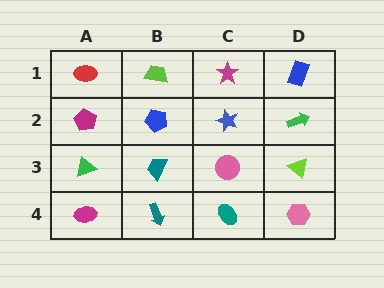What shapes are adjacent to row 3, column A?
A magenta pentagon (row 2, column A), a magenta ellipse (row 4, column A), a teal trapezoid (row 3, column B).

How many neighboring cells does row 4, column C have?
3.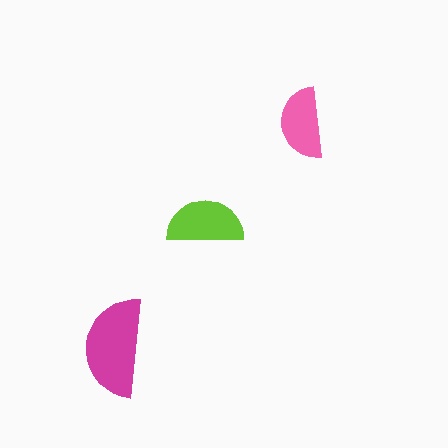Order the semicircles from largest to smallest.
the magenta one, the lime one, the pink one.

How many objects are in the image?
There are 3 objects in the image.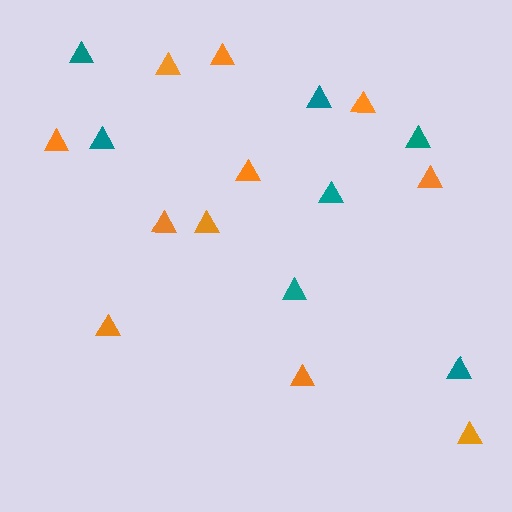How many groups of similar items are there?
There are 2 groups: one group of teal triangles (7) and one group of orange triangles (11).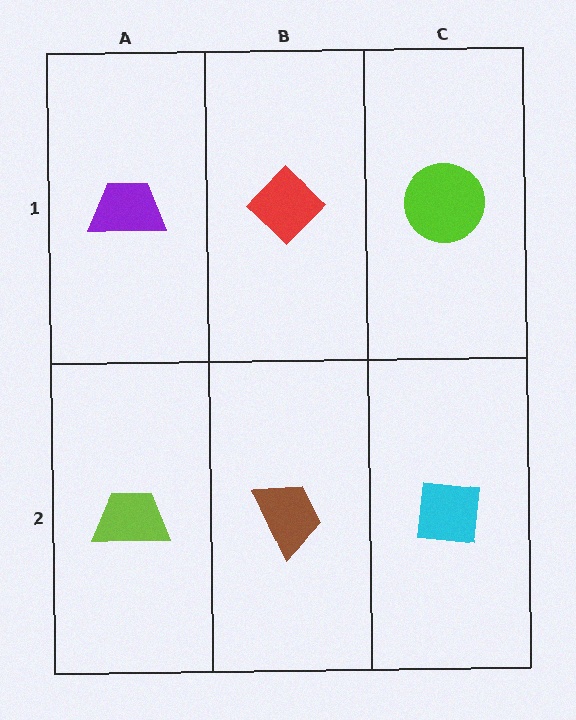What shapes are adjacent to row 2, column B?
A red diamond (row 1, column B), a lime trapezoid (row 2, column A), a cyan square (row 2, column C).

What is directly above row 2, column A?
A purple trapezoid.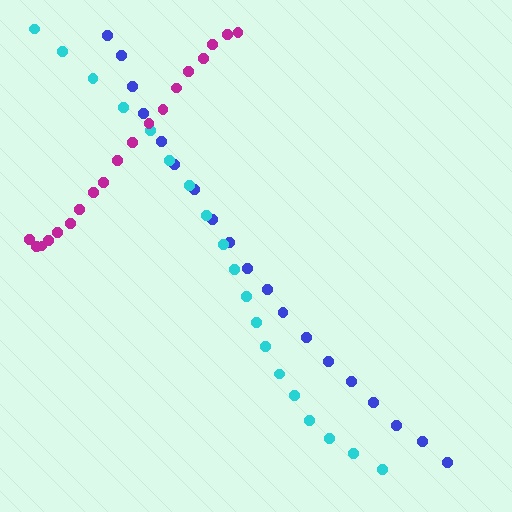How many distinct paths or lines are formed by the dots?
There are 3 distinct paths.